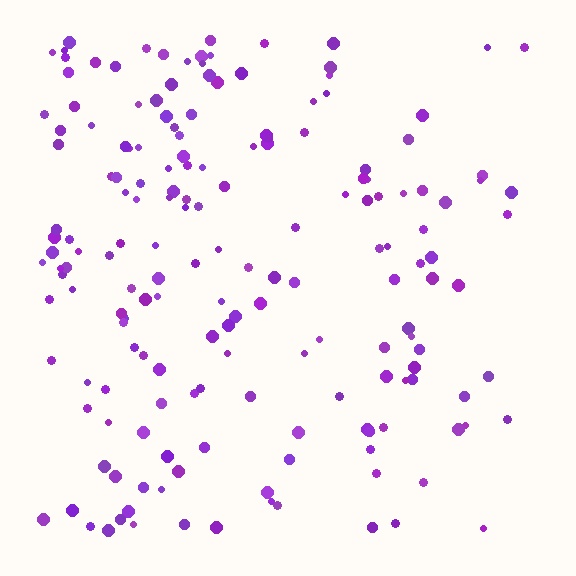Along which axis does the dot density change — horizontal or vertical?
Horizontal.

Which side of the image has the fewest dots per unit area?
The right.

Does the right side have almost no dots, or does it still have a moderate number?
Still a moderate number, just noticeably fewer than the left.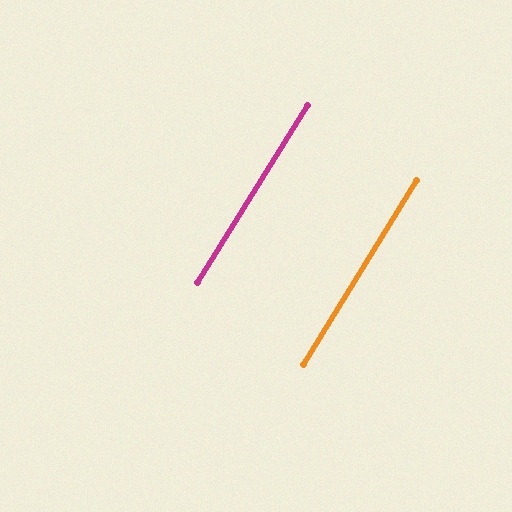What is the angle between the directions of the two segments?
Approximately 0 degrees.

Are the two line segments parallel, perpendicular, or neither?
Parallel — their directions differ by only 0.3°.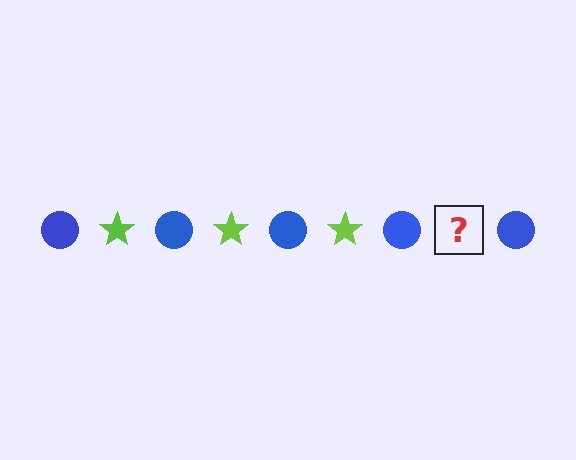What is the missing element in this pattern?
The missing element is a lime star.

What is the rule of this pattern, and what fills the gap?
The rule is that the pattern alternates between blue circle and lime star. The gap should be filled with a lime star.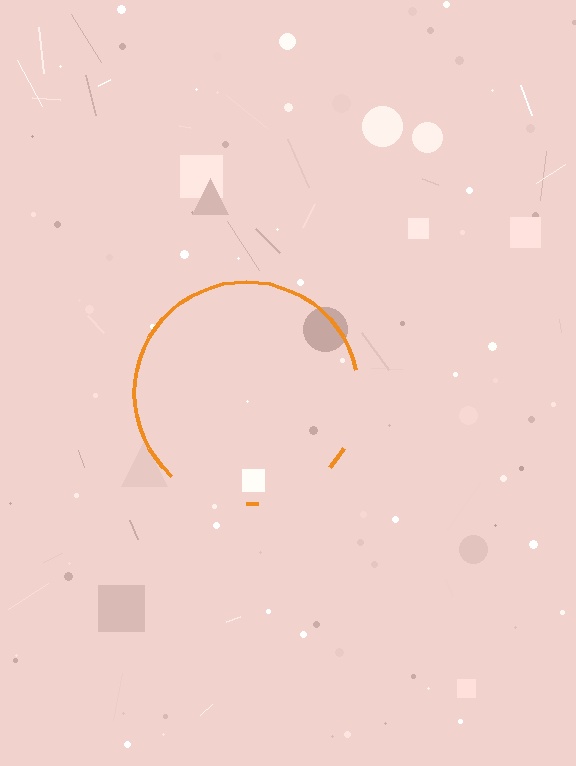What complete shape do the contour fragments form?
The contour fragments form a circle.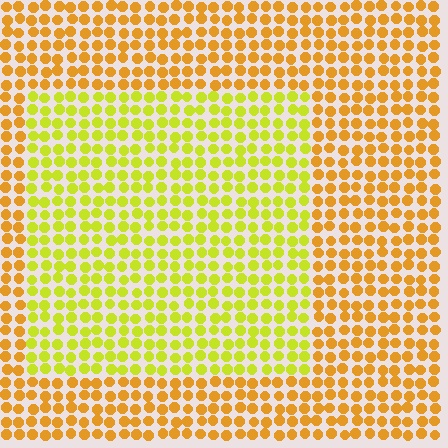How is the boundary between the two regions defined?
The boundary is defined purely by a slight shift in hue (about 34 degrees). Spacing, size, and orientation are identical on both sides.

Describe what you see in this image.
The image is filled with small orange elements in a uniform arrangement. A rectangle-shaped region is visible where the elements are tinted to a slightly different hue, forming a subtle color boundary.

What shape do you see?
I see a rectangle.